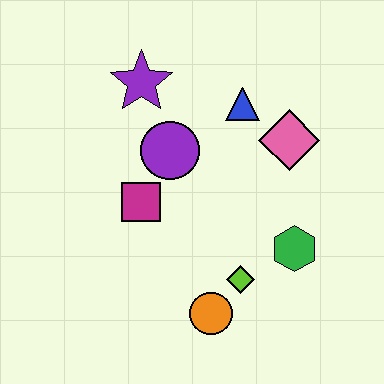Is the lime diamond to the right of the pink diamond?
No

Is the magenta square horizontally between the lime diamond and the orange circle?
No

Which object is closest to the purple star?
The purple circle is closest to the purple star.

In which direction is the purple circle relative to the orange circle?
The purple circle is above the orange circle.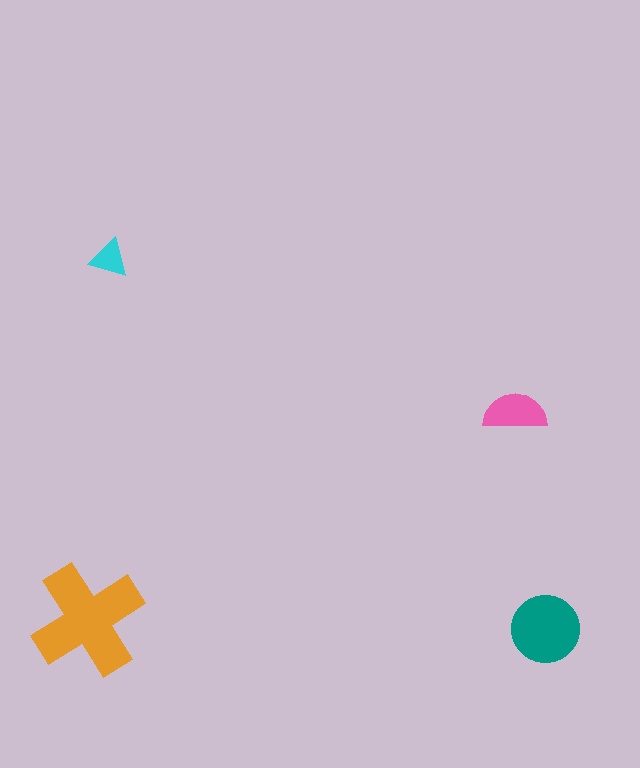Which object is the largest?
The orange cross.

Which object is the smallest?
The cyan triangle.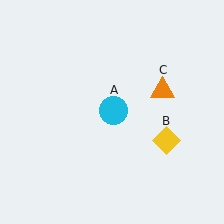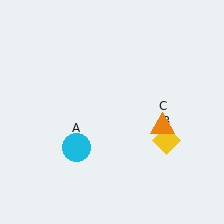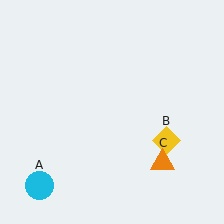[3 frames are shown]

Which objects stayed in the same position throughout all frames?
Yellow diamond (object B) remained stationary.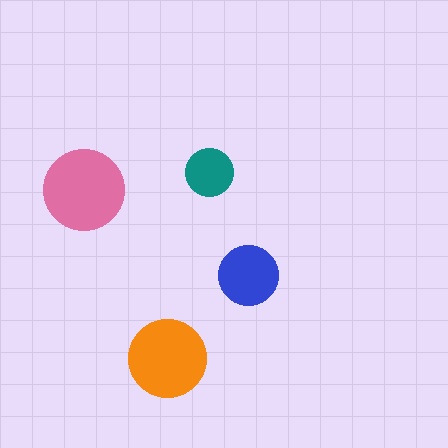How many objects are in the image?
There are 4 objects in the image.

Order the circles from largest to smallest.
the pink one, the orange one, the blue one, the teal one.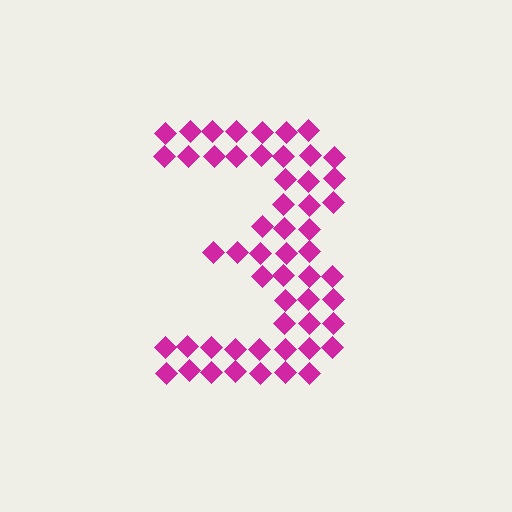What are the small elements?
The small elements are diamonds.